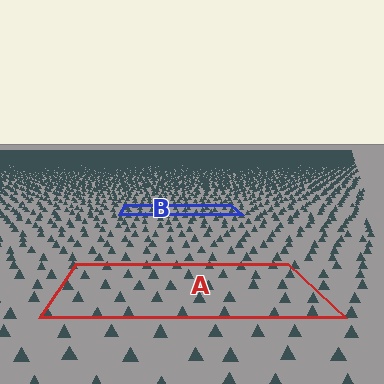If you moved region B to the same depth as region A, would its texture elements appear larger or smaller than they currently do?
They would appear larger. At a closer depth, the same texture elements are projected at a bigger on-screen size.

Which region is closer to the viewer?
Region A is closer. The texture elements there are larger and more spread out.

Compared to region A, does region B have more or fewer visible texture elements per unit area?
Region B has more texture elements per unit area — they are packed more densely because it is farther away.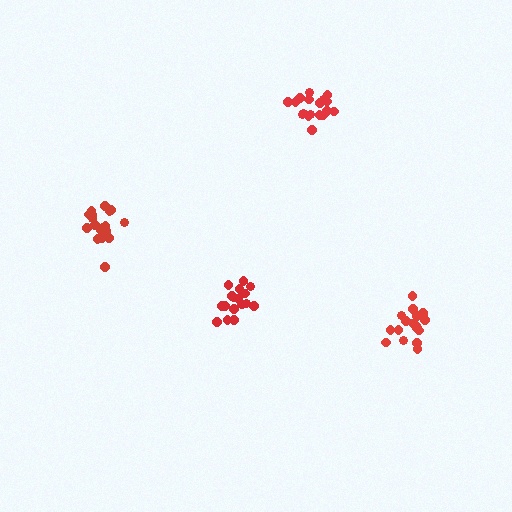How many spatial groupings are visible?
There are 4 spatial groupings.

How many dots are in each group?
Group 1: 18 dots, Group 2: 18 dots, Group 3: 17 dots, Group 4: 18 dots (71 total).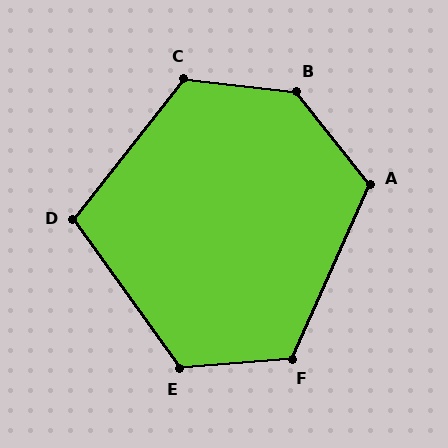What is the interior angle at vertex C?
Approximately 121 degrees (obtuse).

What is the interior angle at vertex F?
Approximately 119 degrees (obtuse).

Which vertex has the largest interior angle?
B, at approximately 135 degrees.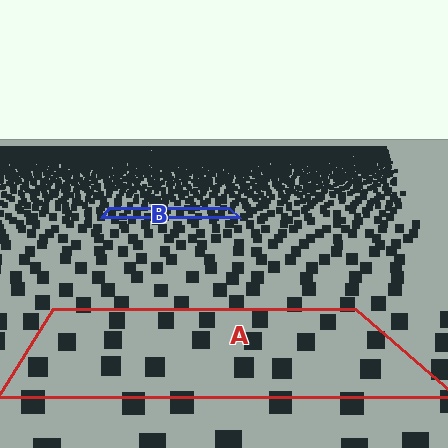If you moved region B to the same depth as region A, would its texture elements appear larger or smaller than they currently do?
They would appear larger. At a closer depth, the same texture elements are projected at a bigger on-screen size.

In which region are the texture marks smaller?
The texture marks are smaller in region B, because it is farther away.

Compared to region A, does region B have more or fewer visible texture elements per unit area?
Region B has more texture elements per unit area — they are packed more densely because it is farther away.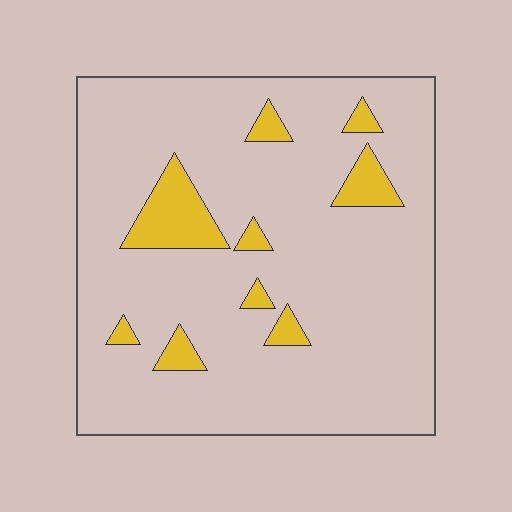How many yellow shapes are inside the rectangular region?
9.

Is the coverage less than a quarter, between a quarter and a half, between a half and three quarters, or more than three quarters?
Less than a quarter.